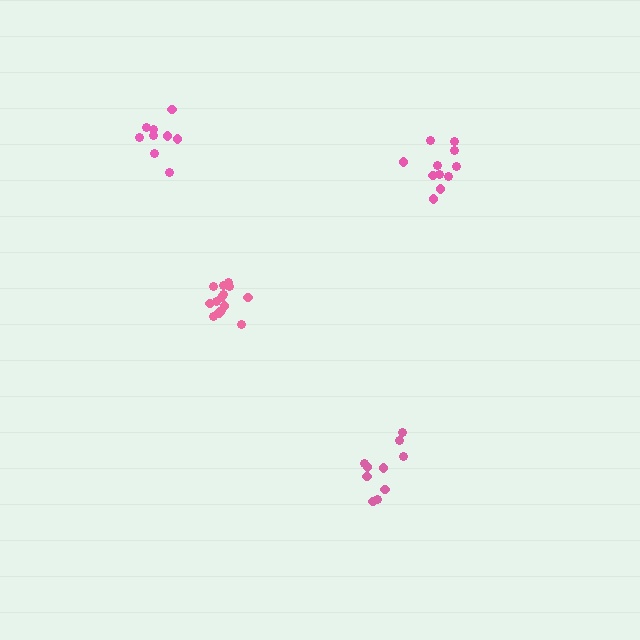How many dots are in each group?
Group 1: 14 dots, Group 2: 11 dots, Group 3: 10 dots, Group 4: 9 dots (44 total).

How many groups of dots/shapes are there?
There are 4 groups.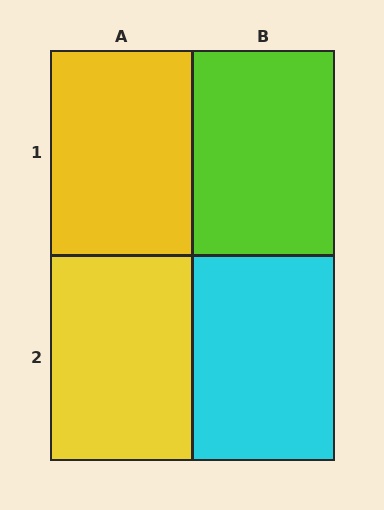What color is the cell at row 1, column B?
Lime.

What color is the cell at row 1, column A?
Yellow.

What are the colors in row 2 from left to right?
Yellow, cyan.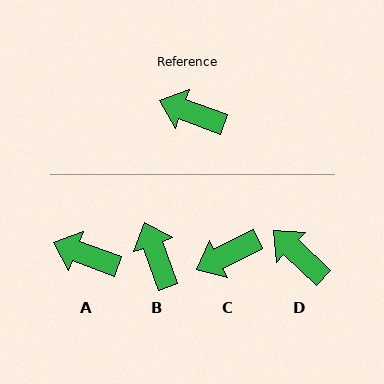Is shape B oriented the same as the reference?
No, it is off by about 49 degrees.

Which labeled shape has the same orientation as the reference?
A.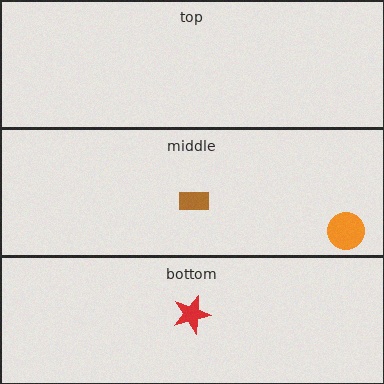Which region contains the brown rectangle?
The middle region.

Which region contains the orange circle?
The middle region.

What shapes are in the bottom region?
The red star.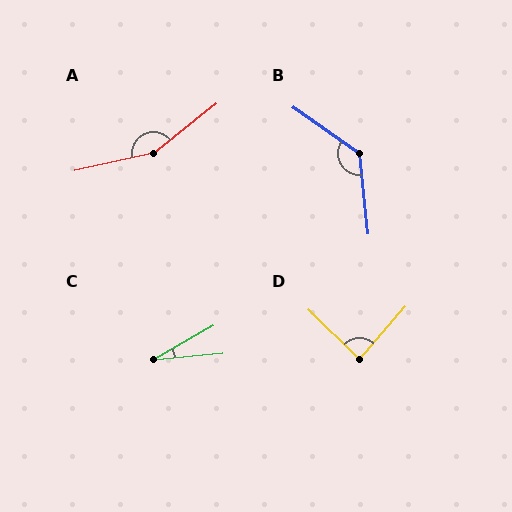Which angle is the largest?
A, at approximately 154 degrees.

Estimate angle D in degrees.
Approximately 86 degrees.